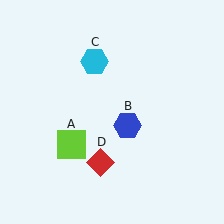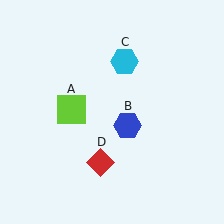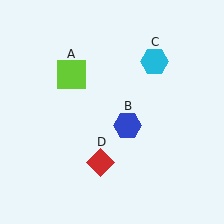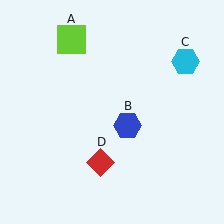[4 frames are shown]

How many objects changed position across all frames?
2 objects changed position: lime square (object A), cyan hexagon (object C).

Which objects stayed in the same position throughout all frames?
Blue hexagon (object B) and red diamond (object D) remained stationary.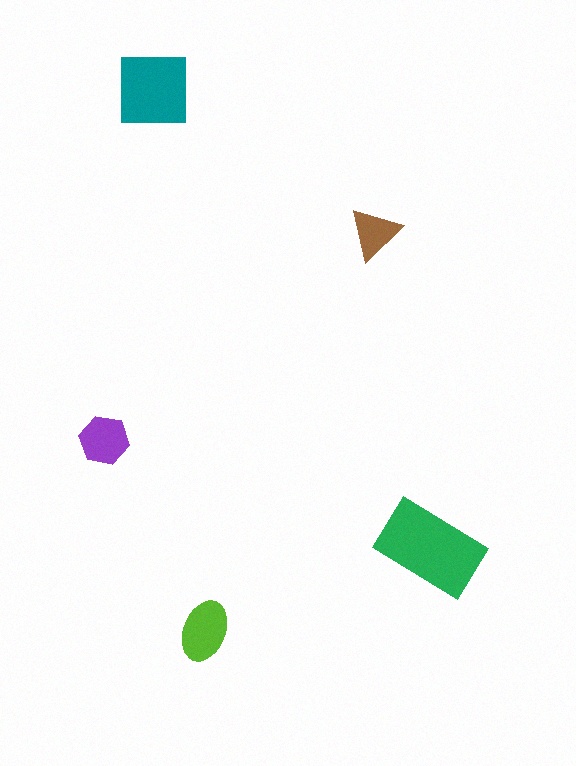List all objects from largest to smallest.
The green rectangle, the teal square, the lime ellipse, the purple hexagon, the brown triangle.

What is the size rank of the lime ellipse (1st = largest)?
3rd.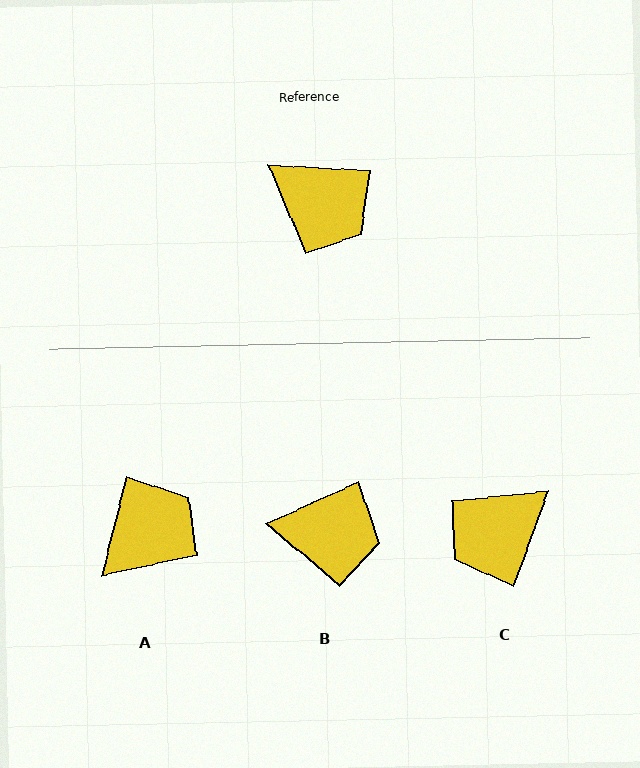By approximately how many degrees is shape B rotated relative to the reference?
Approximately 28 degrees counter-clockwise.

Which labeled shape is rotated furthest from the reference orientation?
C, about 107 degrees away.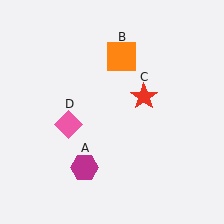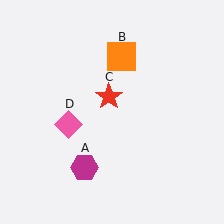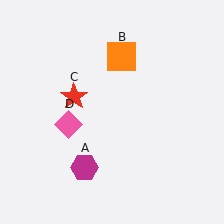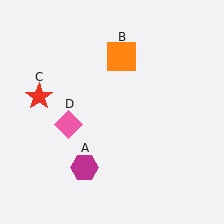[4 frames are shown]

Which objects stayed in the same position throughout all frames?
Magenta hexagon (object A) and orange square (object B) and pink diamond (object D) remained stationary.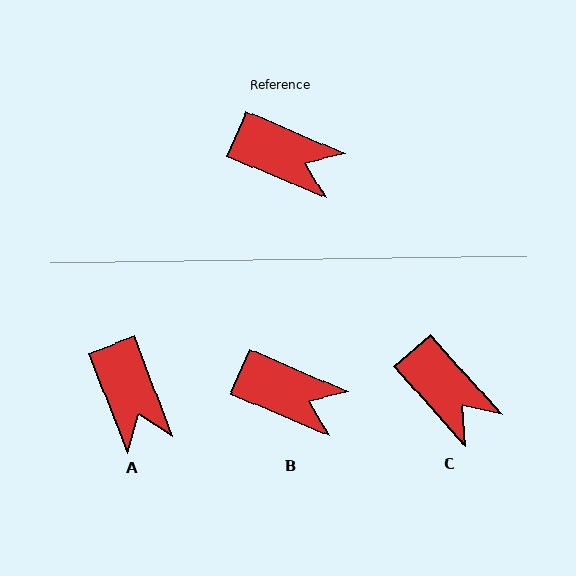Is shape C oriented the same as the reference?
No, it is off by about 25 degrees.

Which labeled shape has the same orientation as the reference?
B.